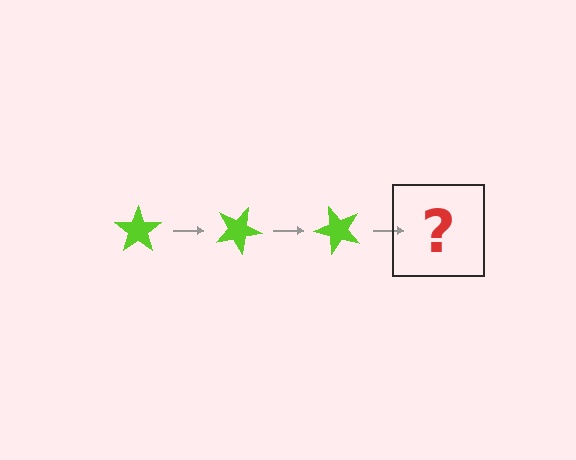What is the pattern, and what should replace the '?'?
The pattern is that the star rotates 25 degrees each step. The '?' should be a lime star rotated 75 degrees.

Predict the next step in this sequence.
The next step is a lime star rotated 75 degrees.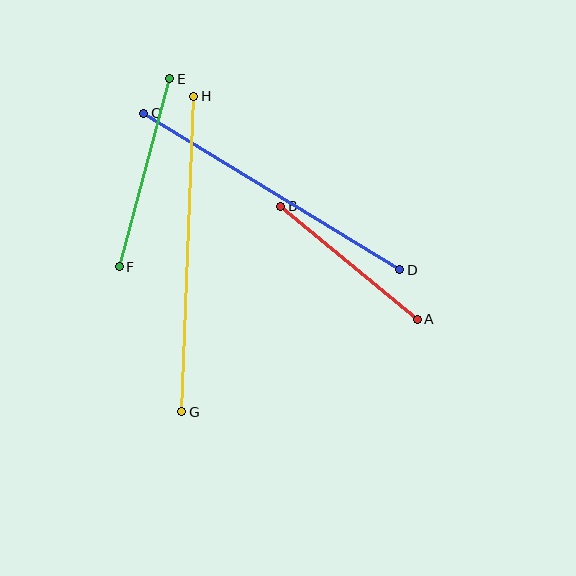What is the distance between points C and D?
The distance is approximately 300 pixels.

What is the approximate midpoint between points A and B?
The midpoint is at approximately (349, 263) pixels.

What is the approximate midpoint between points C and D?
The midpoint is at approximately (272, 191) pixels.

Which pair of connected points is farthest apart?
Points G and H are farthest apart.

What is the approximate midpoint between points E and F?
The midpoint is at approximately (145, 173) pixels.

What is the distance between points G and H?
The distance is approximately 316 pixels.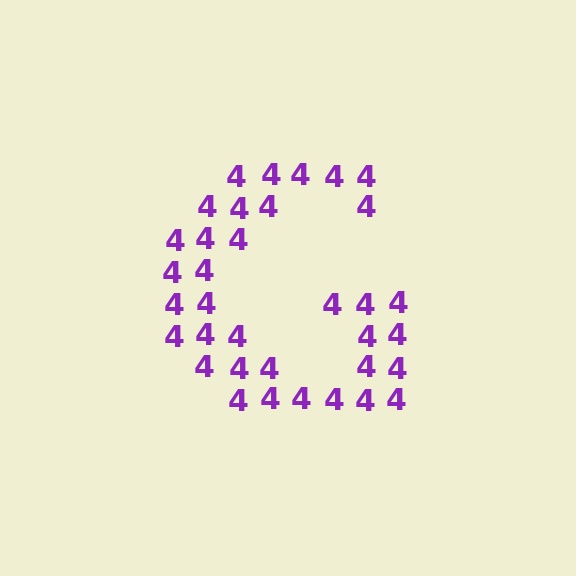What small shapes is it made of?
It is made of small digit 4's.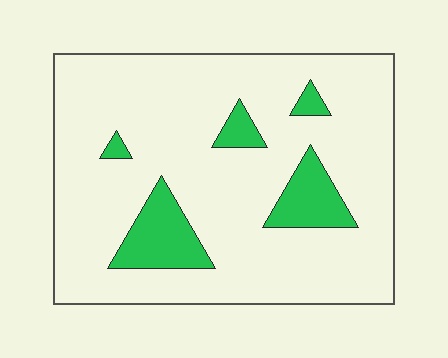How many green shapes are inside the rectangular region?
5.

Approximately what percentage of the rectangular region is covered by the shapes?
Approximately 15%.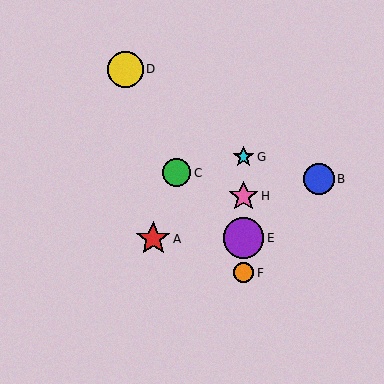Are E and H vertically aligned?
Yes, both are at x≈244.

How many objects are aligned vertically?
4 objects (E, F, G, H) are aligned vertically.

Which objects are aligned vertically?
Objects E, F, G, H are aligned vertically.